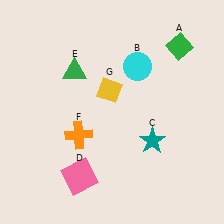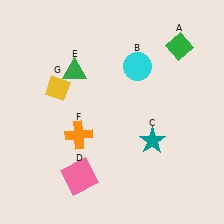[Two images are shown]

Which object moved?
The yellow diamond (G) moved left.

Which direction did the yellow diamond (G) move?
The yellow diamond (G) moved left.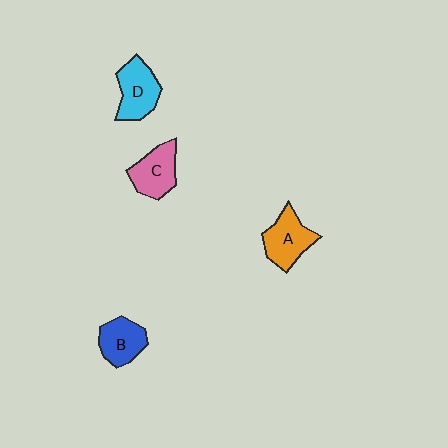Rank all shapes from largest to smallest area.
From largest to smallest: D (cyan), A (orange), C (pink), B (blue).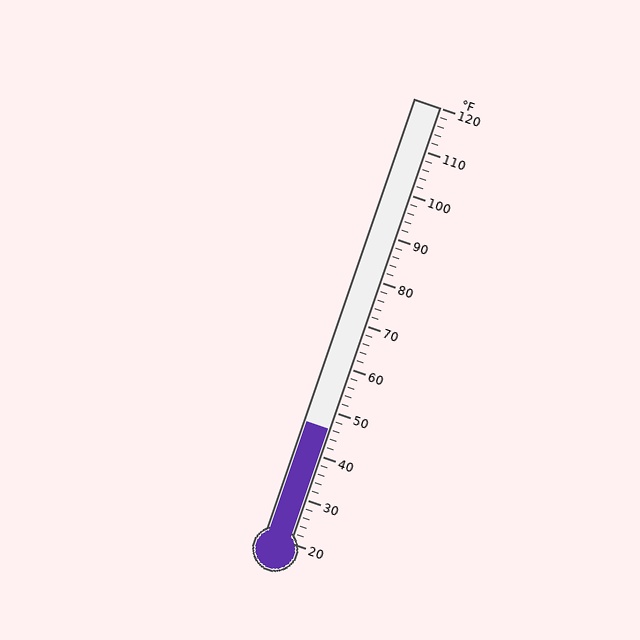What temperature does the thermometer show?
The thermometer shows approximately 46°F.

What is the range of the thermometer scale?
The thermometer scale ranges from 20°F to 120°F.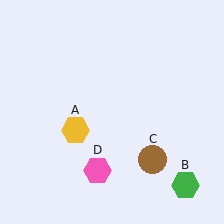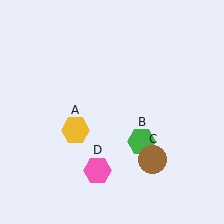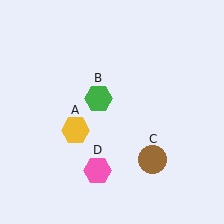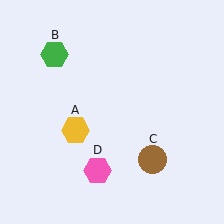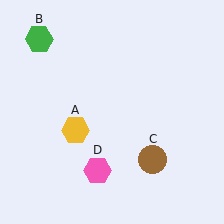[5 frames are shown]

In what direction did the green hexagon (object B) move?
The green hexagon (object B) moved up and to the left.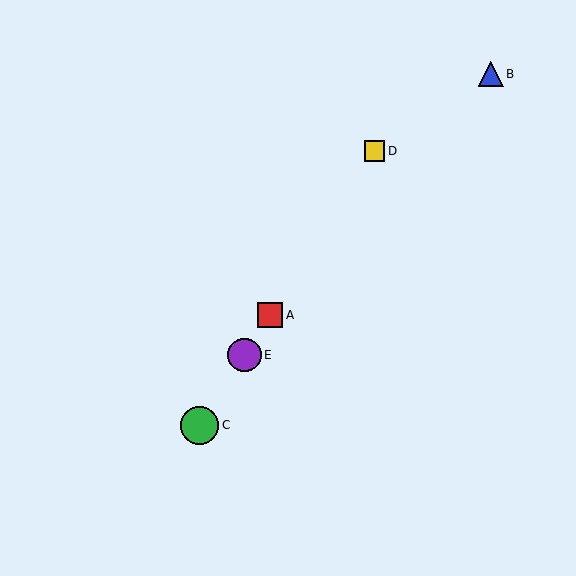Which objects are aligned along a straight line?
Objects A, C, D, E are aligned along a straight line.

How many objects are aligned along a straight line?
4 objects (A, C, D, E) are aligned along a straight line.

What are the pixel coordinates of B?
Object B is at (491, 74).